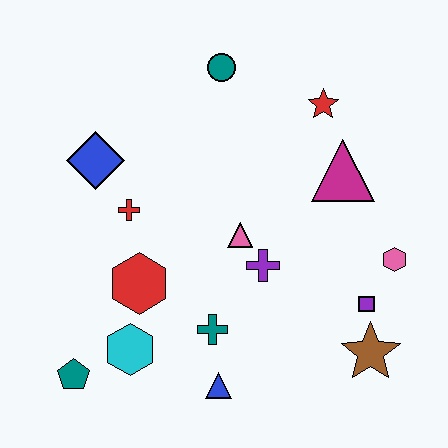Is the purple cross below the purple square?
No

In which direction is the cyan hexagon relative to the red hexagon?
The cyan hexagon is below the red hexagon.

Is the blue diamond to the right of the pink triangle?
No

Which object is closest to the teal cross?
The blue triangle is closest to the teal cross.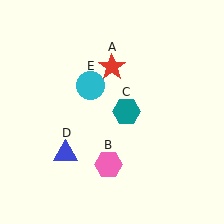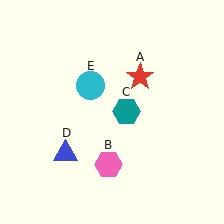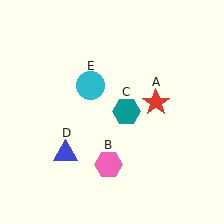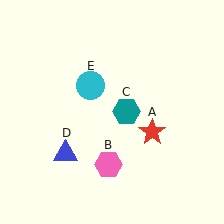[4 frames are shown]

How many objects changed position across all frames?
1 object changed position: red star (object A).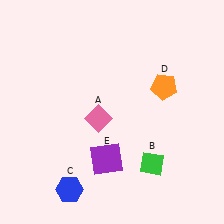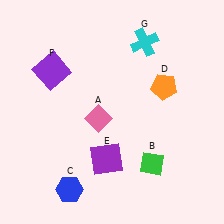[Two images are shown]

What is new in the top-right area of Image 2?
A cyan cross (G) was added in the top-right area of Image 2.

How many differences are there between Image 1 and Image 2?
There are 2 differences between the two images.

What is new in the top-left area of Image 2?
A purple square (F) was added in the top-left area of Image 2.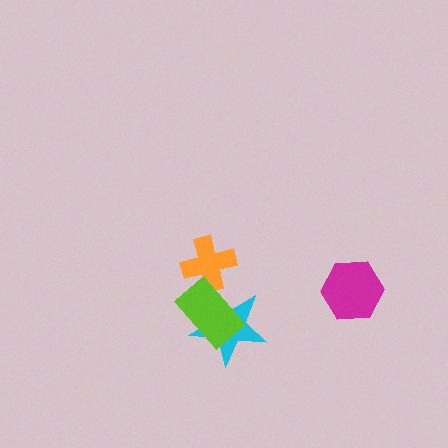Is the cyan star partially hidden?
Yes, it is partially covered by another shape.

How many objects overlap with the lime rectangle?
2 objects overlap with the lime rectangle.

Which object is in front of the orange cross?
The lime rectangle is in front of the orange cross.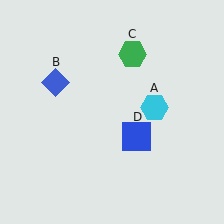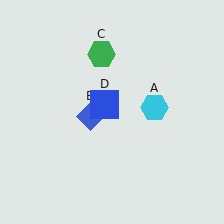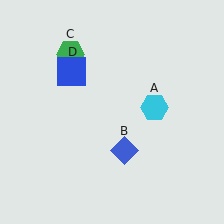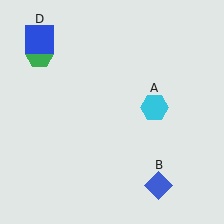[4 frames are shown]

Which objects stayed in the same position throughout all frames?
Cyan hexagon (object A) remained stationary.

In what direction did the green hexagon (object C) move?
The green hexagon (object C) moved left.